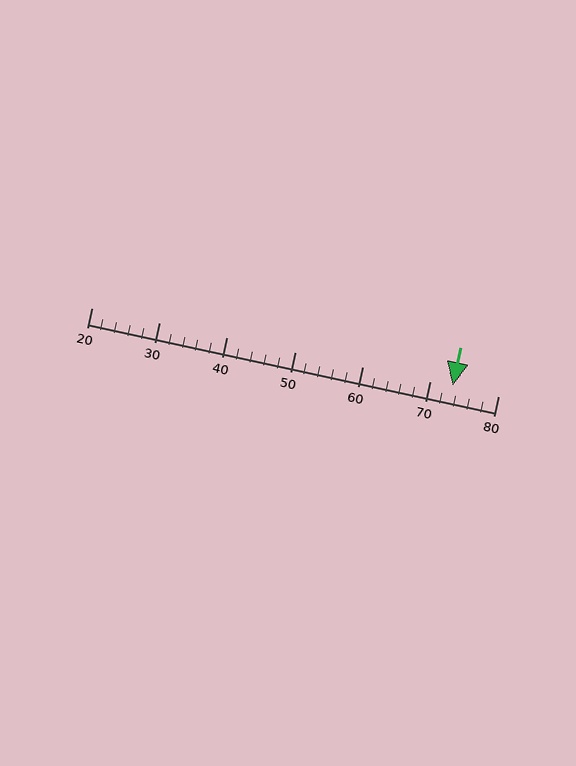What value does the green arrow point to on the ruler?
The green arrow points to approximately 73.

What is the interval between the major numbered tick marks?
The major tick marks are spaced 10 units apart.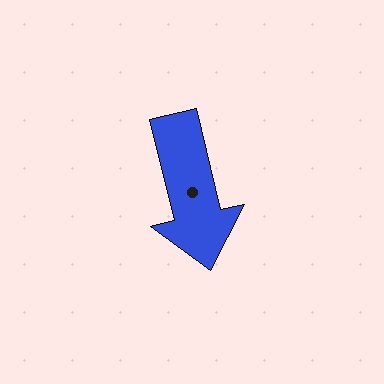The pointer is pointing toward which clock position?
Roughly 6 o'clock.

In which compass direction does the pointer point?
South.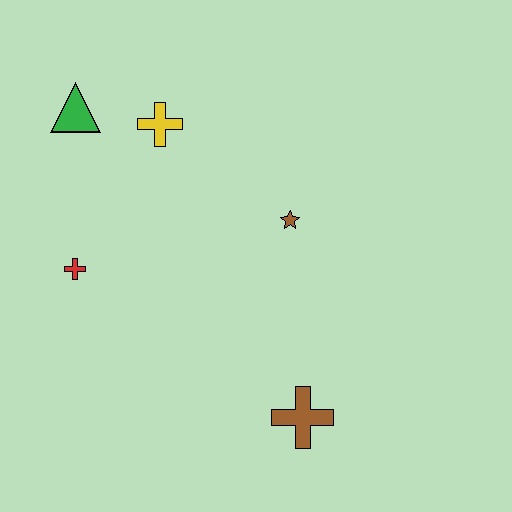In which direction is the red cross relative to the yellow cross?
The red cross is below the yellow cross.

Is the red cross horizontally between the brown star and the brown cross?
No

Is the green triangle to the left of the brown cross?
Yes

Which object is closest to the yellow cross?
The green triangle is closest to the yellow cross.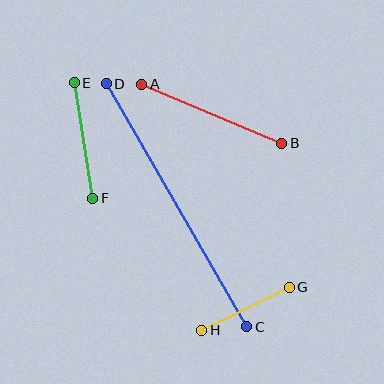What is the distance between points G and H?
The distance is approximately 98 pixels.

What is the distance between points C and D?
The distance is approximately 281 pixels.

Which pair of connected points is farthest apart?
Points C and D are farthest apart.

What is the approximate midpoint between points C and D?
The midpoint is at approximately (176, 205) pixels.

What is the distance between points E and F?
The distance is approximately 117 pixels.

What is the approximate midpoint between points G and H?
The midpoint is at approximately (245, 309) pixels.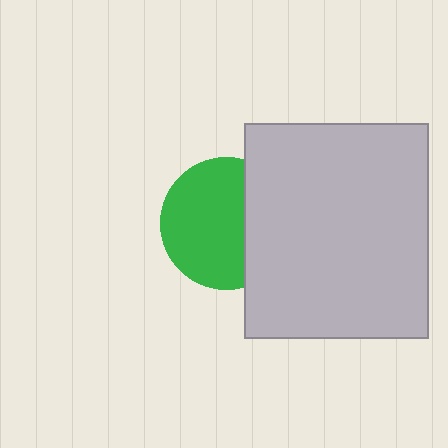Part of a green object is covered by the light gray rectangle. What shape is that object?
It is a circle.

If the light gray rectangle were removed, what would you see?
You would see the complete green circle.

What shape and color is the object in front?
The object in front is a light gray rectangle.